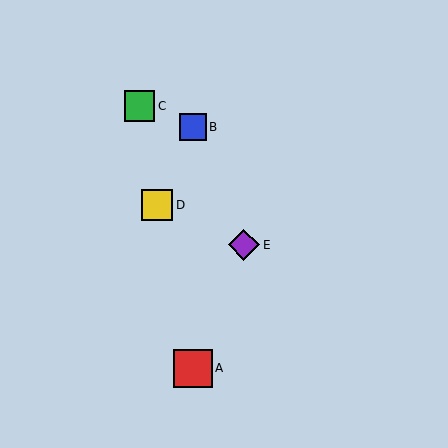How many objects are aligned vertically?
2 objects (A, B) are aligned vertically.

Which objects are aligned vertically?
Objects A, B are aligned vertically.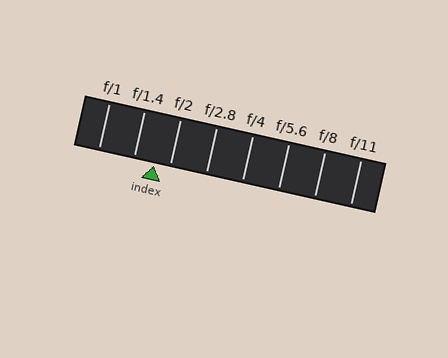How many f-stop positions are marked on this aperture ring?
There are 8 f-stop positions marked.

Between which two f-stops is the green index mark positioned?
The index mark is between f/1.4 and f/2.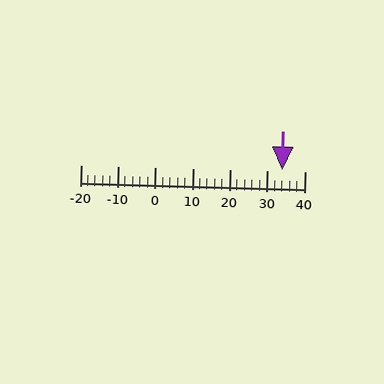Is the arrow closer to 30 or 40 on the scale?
The arrow is closer to 30.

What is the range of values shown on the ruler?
The ruler shows values from -20 to 40.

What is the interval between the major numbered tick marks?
The major tick marks are spaced 10 units apart.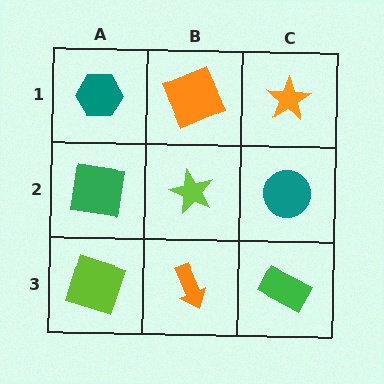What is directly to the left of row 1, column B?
A teal hexagon.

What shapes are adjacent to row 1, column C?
A teal circle (row 2, column C), an orange square (row 1, column B).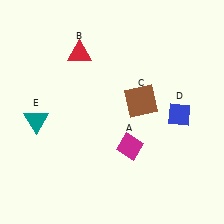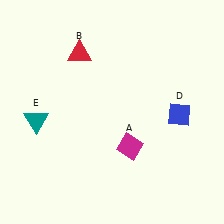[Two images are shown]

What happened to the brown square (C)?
The brown square (C) was removed in Image 2. It was in the top-right area of Image 1.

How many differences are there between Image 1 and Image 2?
There is 1 difference between the two images.